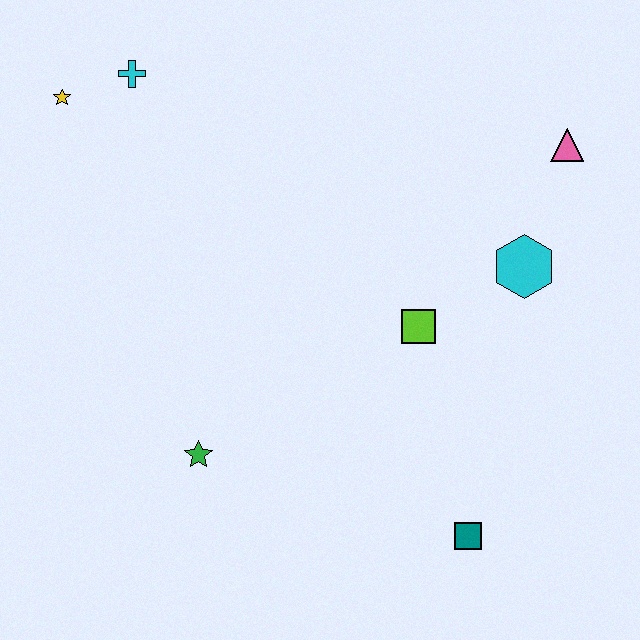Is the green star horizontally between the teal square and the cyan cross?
Yes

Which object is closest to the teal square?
The lime square is closest to the teal square.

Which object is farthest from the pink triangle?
The yellow star is farthest from the pink triangle.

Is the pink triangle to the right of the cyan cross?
Yes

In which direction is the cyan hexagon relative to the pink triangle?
The cyan hexagon is below the pink triangle.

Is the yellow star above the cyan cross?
No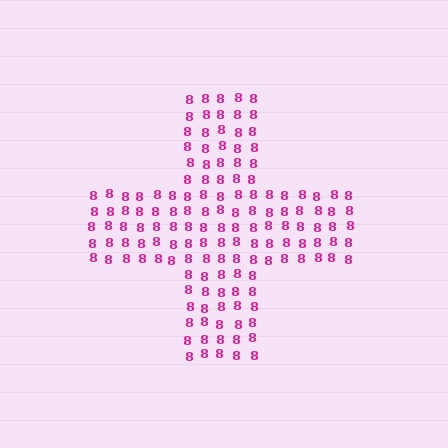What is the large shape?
The large shape is a cross.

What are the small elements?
The small elements are digit 8's.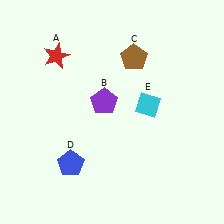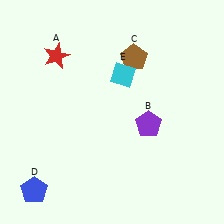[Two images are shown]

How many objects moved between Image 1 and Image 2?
3 objects moved between the two images.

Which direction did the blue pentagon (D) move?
The blue pentagon (D) moved left.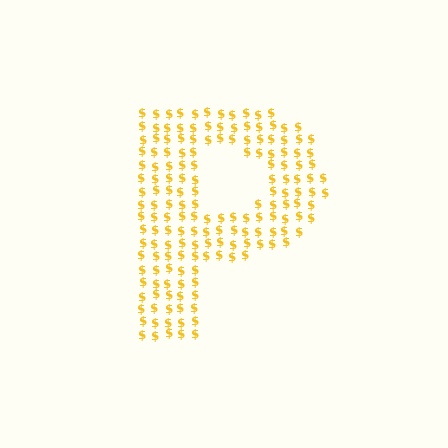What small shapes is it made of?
It is made of small dollar signs.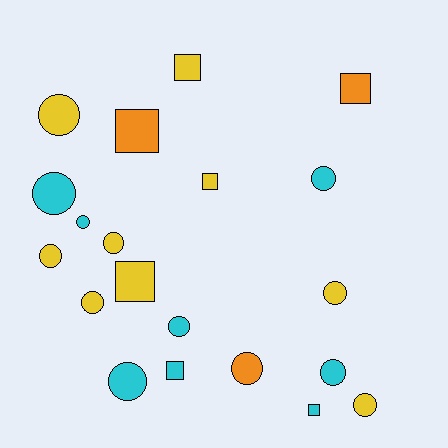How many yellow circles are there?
There are 6 yellow circles.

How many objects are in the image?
There are 20 objects.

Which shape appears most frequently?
Circle, with 13 objects.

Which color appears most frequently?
Yellow, with 9 objects.